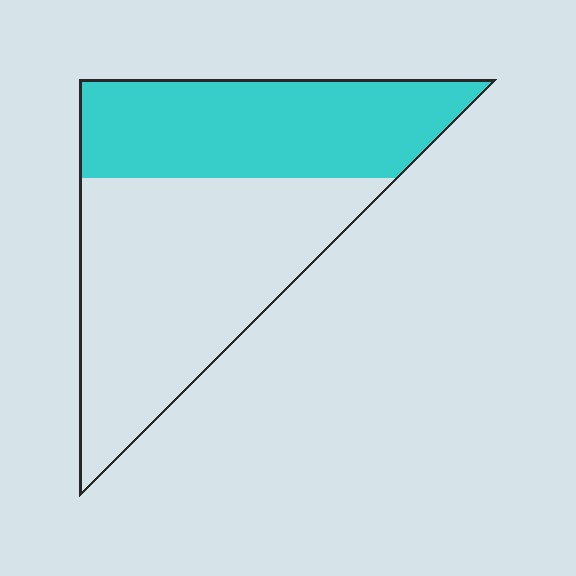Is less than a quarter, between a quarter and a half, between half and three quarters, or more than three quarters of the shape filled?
Between a quarter and a half.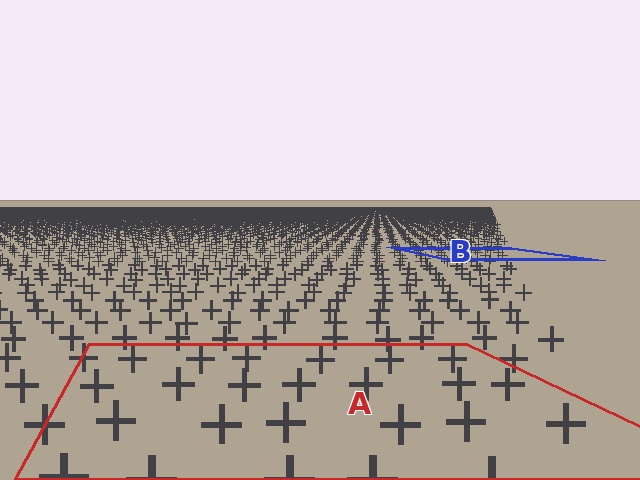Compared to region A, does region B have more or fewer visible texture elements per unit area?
Region B has more texture elements per unit area — they are packed more densely because it is farther away.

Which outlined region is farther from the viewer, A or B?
Region B is farther from the viewer — the texture elements inside it appear smaller and more densely packed.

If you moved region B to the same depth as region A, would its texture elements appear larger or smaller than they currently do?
They would appear larger. At a closer depth, the same texture elements are projected at a bigger on-screen size.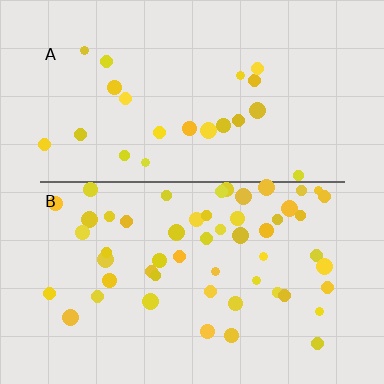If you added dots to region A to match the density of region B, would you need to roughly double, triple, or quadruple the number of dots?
Approximately double.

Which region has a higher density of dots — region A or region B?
B (the bottom).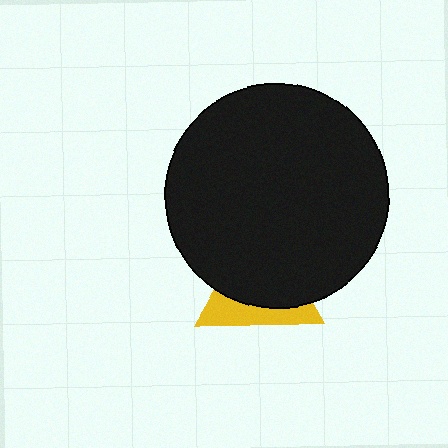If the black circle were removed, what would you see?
You would see the complete yellow triangle.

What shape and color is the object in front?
The object in front is a black circle.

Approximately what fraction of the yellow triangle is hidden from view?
Roughly 66% of the yellow triangle is hidden behind the black circle.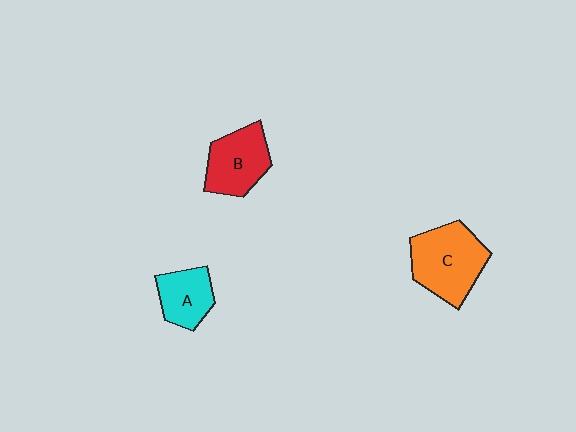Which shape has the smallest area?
Shape A (cyan).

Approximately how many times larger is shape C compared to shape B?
Approximately 1.3 times.